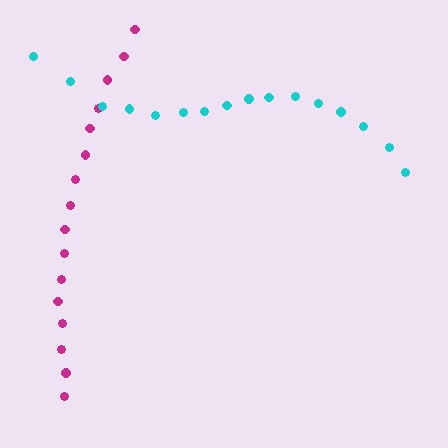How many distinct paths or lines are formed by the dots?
There are 2 distinct paths.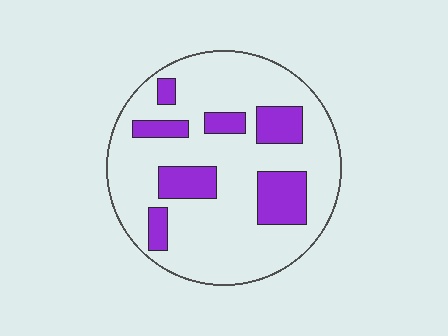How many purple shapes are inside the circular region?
7.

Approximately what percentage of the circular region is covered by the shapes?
Approximately 20%.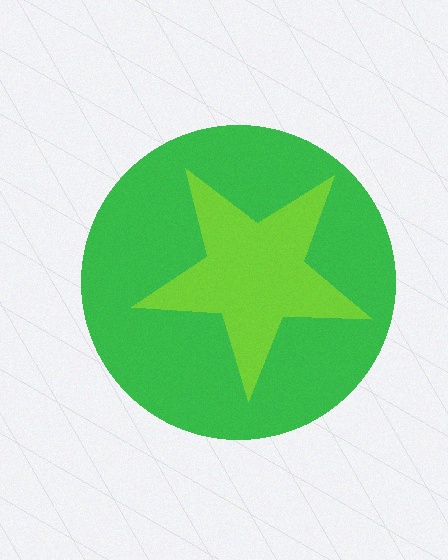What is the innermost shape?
The lime star.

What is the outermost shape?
The green circle.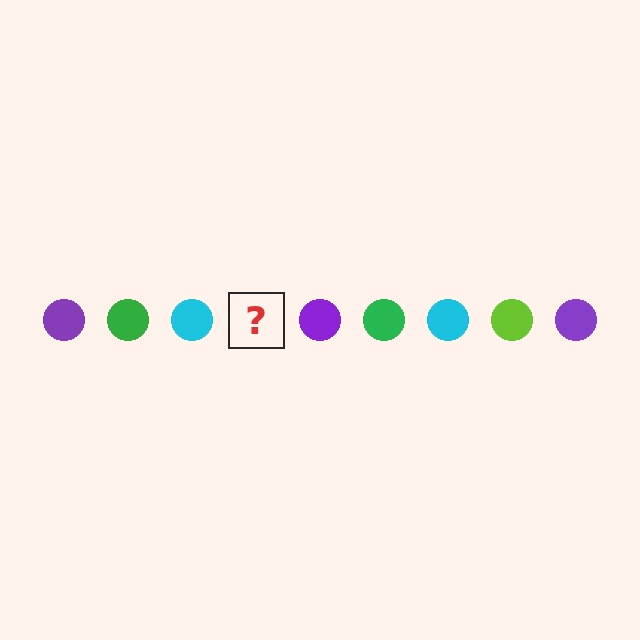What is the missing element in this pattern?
The missing element is a lime circle.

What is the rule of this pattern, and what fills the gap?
The rule is that the pattern cycles through purple, green, cyan, lime circles. The gap should be filled with a lime circle.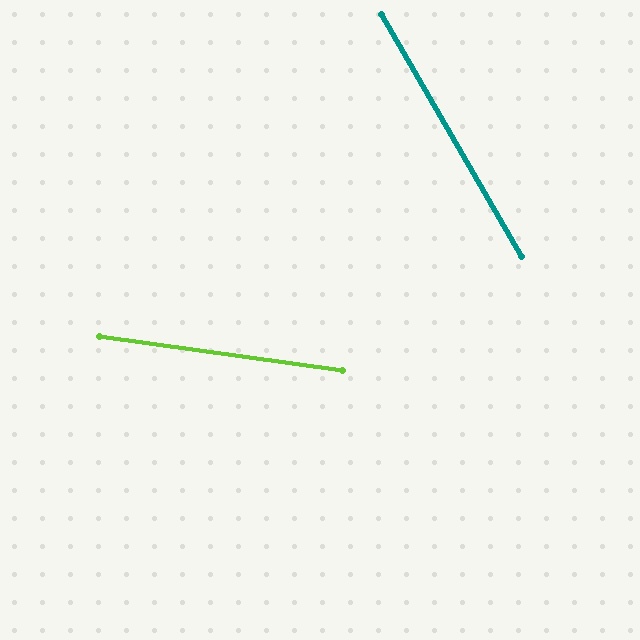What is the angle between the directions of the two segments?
Approximately 52 degrees.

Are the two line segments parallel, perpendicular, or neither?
Neither parallel nor perpendicular — they differ by about 52°.